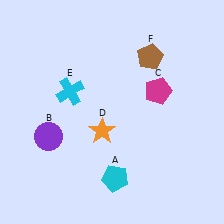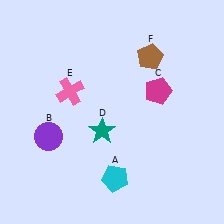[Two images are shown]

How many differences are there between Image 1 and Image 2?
There are 2 differences between the two images.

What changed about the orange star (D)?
In Image 1, D is orange. In Image 2, it changed to teal.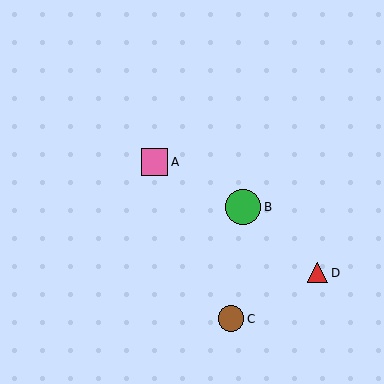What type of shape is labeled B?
Shape B is a green circle.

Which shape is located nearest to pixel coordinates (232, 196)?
The green circle (labeled B) at (243, 207) is nearest to that location.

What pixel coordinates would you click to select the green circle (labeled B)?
Click at (243, 207) to select the green circle B.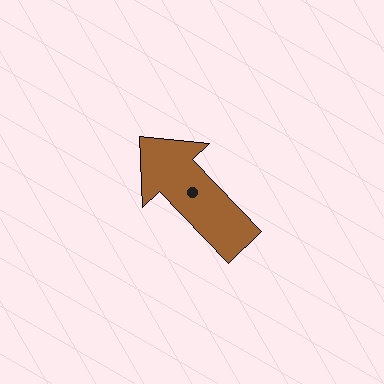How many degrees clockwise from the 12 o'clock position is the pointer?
Approximately 316 degrees.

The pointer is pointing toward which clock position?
Roughly 11 o'clock.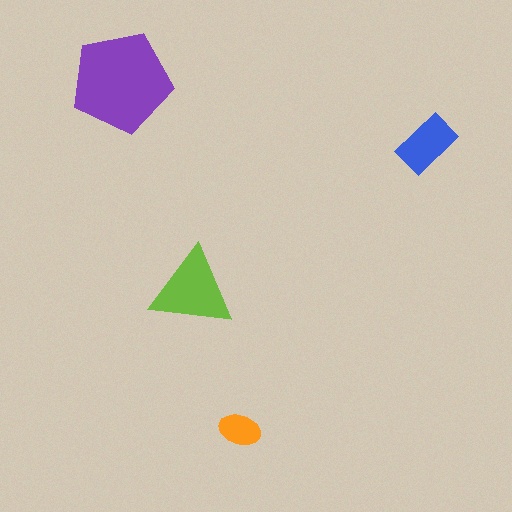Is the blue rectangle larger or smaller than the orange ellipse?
Larger.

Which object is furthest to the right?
The blue rectangle is rightmost.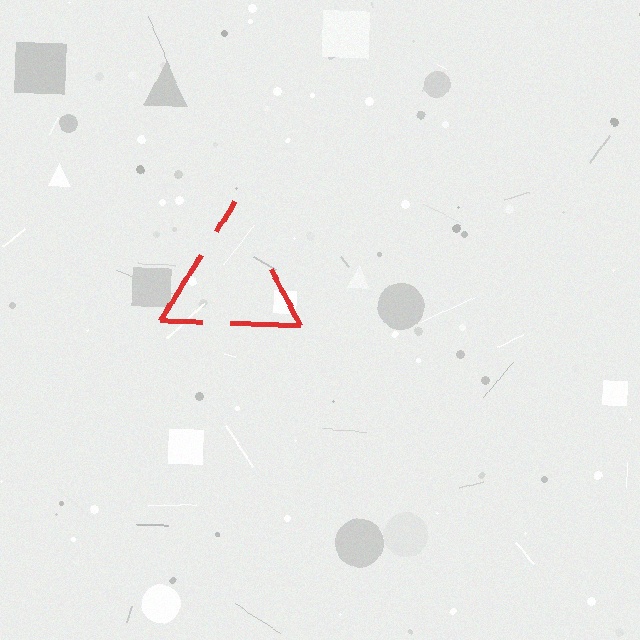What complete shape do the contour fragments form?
The contour fragments form a triangle.